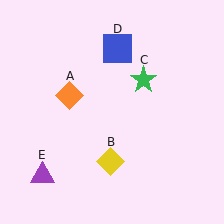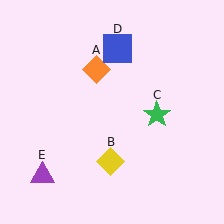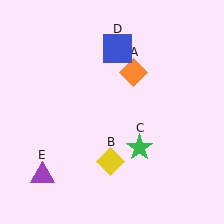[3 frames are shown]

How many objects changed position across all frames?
2 objects changed position: orange diamond (object A), green star (object C).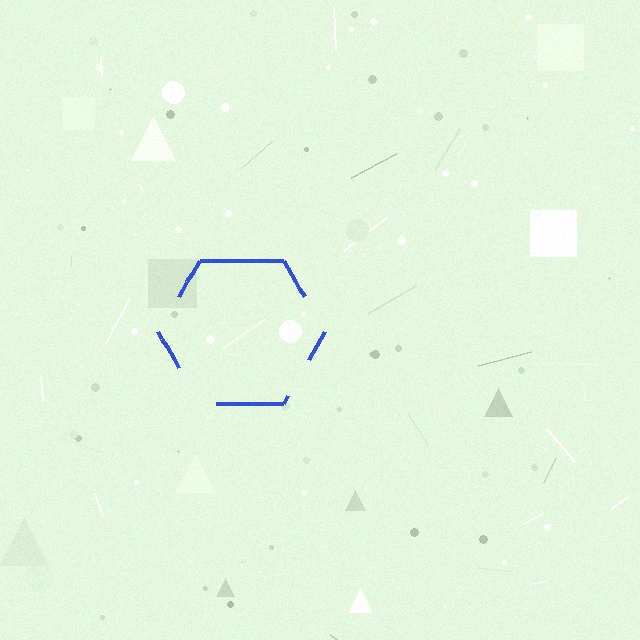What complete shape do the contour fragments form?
The contour fragments form a hexagon.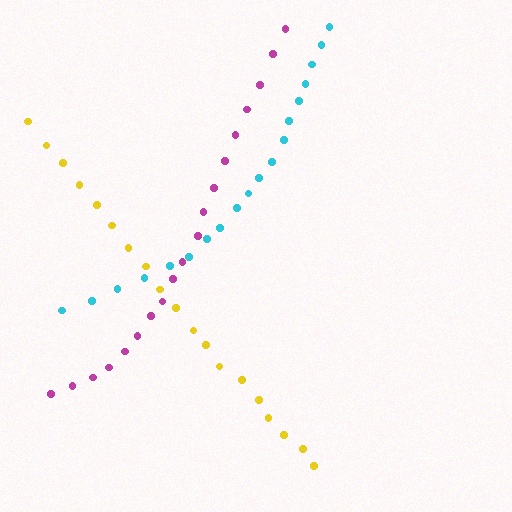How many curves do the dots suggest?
There are 3 distinct paths.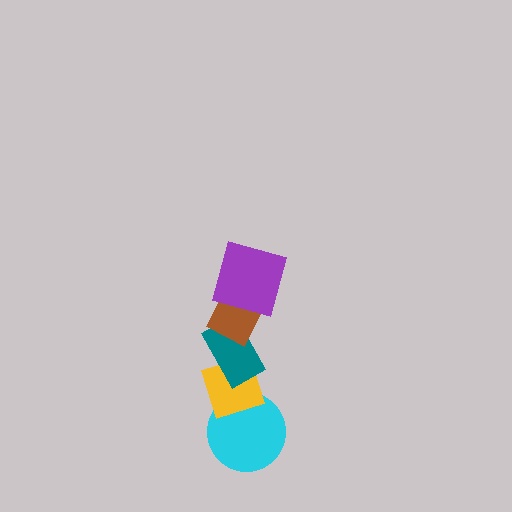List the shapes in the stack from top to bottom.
From top to bottom: the purple square, the brown diamond, the teal rectangle, the yellow diamond, the cyan circle.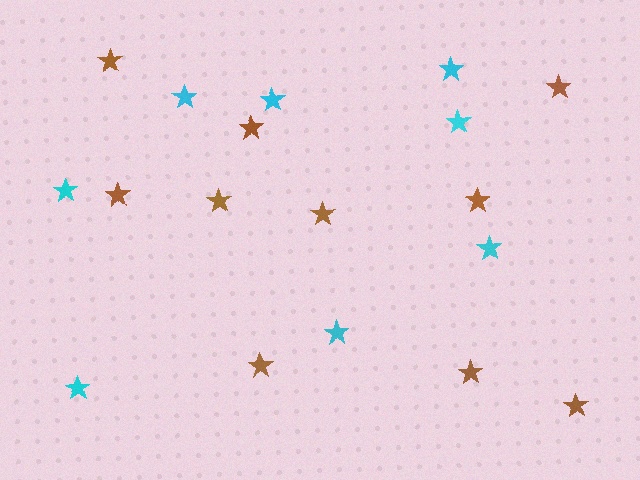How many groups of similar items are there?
There are 2 groups: one group of brown stars (10) and one group of cyan stars (8).